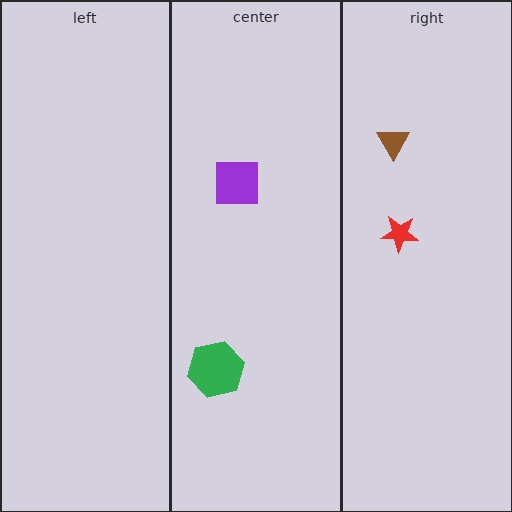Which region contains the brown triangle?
The right region.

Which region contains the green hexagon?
The center region.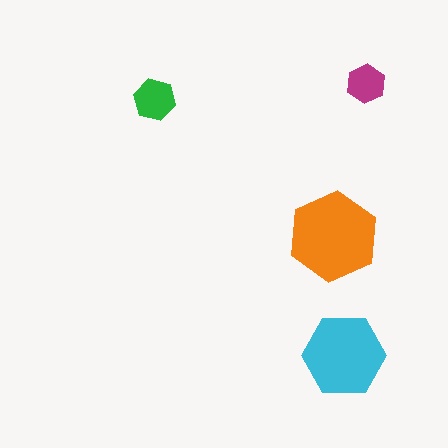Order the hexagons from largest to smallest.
the orange one, the cyan one, the green one, the magenta one.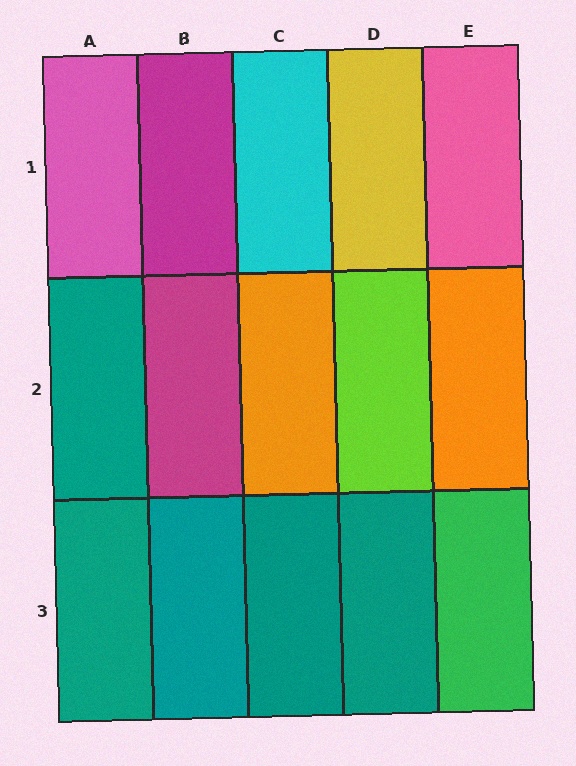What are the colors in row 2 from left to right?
Teal, magenta, orange, lime, orange.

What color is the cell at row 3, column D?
Teal.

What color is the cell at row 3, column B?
Teal.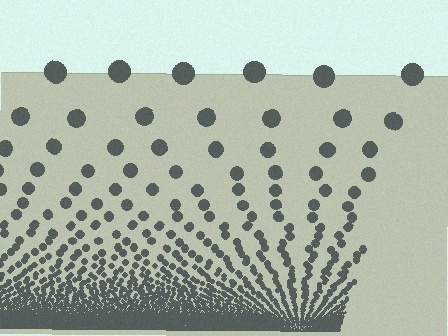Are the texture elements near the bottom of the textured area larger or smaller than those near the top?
Smaller. The gradient is inverted — elements near the bottom are smaller and denser.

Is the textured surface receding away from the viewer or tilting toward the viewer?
The surface appears to tilt toward the viewer. Texture elements get larger and sparser toward the top.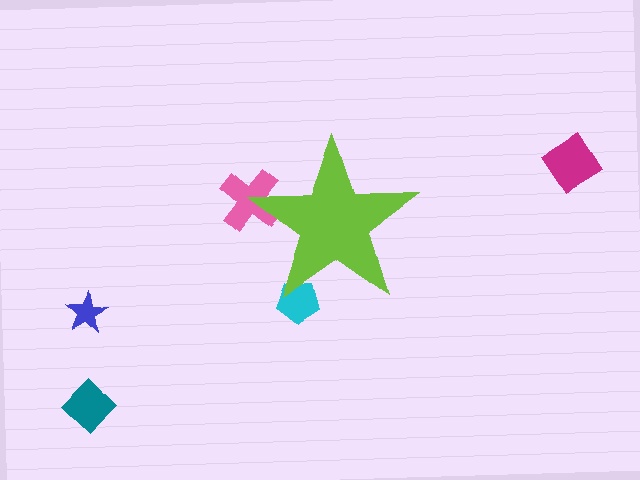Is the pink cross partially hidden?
Yes, the pink cross is partially hidden behind the lime star.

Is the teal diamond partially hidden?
No, the teal diamond is fully visible.